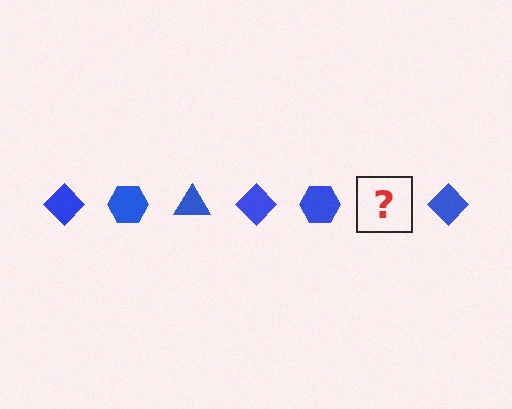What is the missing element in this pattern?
The missing element is a blue triangle.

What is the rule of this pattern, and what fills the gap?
The rule is that the pattern cycles through diamond, hexagon, triangle shapes in blue. The gap should be filled with a blue triangle.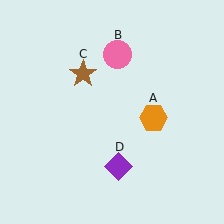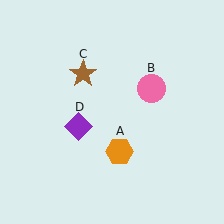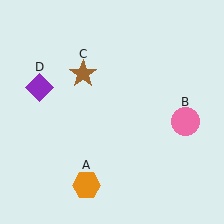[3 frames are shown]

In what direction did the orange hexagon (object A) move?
The orange hexagon (object A) moved down and to the left.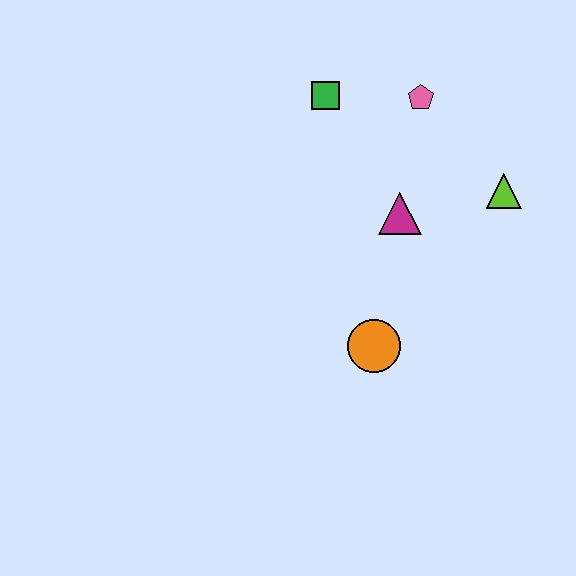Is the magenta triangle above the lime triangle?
No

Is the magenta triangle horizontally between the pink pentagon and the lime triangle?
No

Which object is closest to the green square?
The pink pentagon is closest to the green square.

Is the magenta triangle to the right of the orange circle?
Yes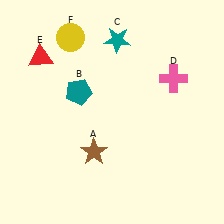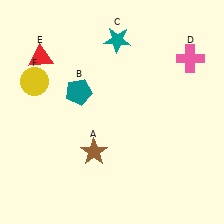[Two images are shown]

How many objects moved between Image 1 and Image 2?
2 objects moved between the two images.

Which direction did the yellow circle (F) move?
The yellow circle (F) moved down.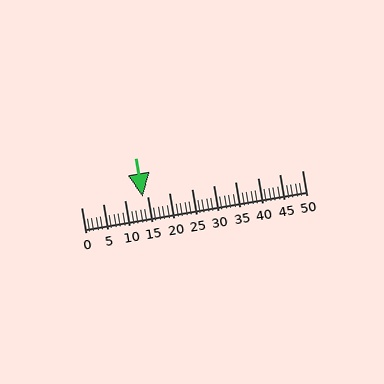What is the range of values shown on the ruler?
The ruler shows values from 0 to 50.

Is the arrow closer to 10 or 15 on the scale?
The arrow is closer to 15.